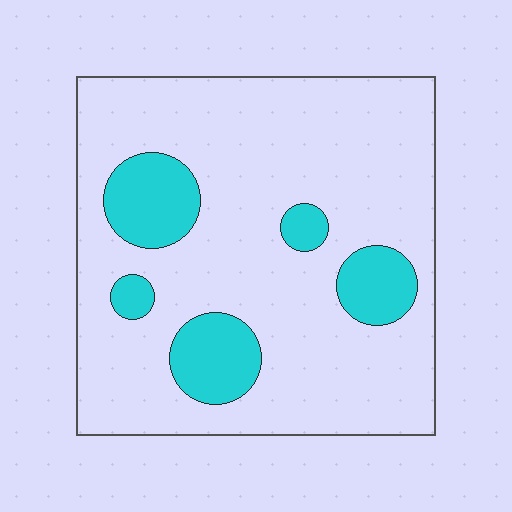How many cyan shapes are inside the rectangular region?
5.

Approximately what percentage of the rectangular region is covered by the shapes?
Approximately 20%.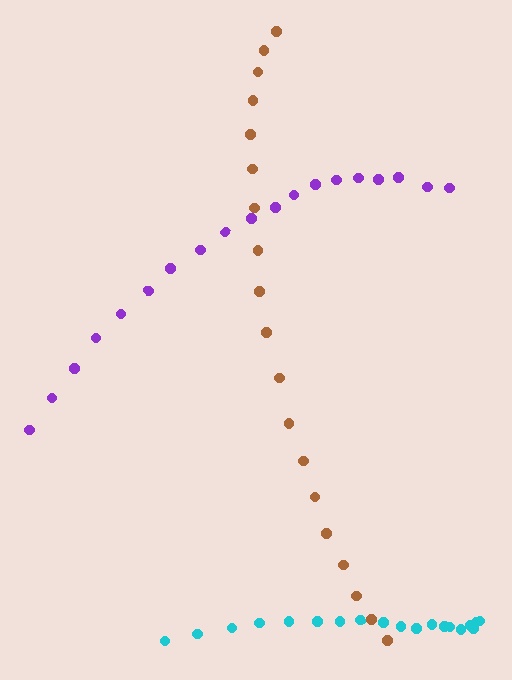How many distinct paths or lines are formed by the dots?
There are 3 distinct paths.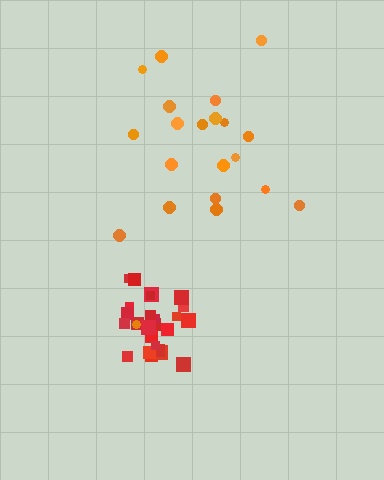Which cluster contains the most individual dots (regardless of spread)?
Red (27).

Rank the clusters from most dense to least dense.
red, orange.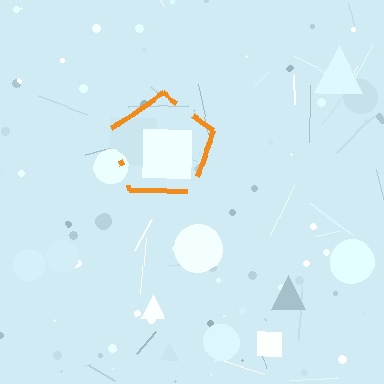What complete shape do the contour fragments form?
The contour fragments form a pentagon.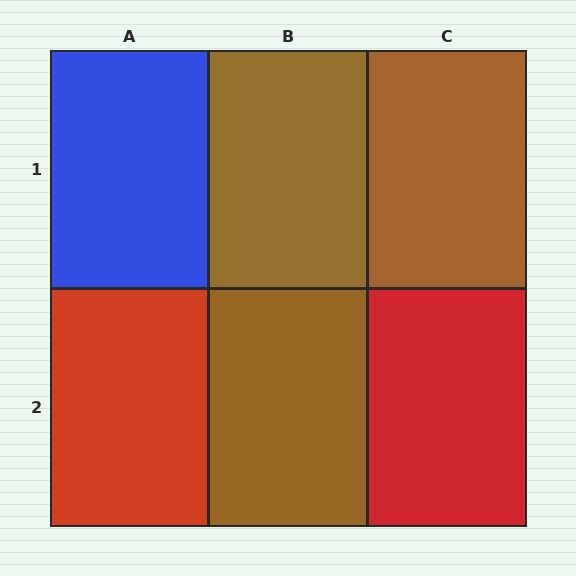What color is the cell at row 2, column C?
Red.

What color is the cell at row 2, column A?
Red.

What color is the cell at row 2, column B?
Brown.